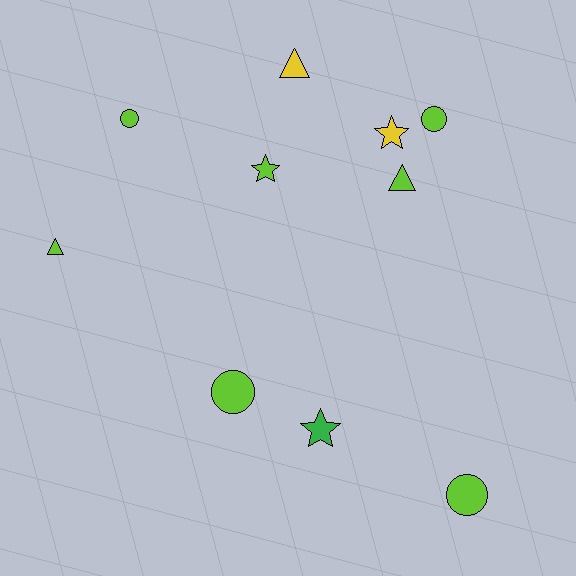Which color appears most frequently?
Lime, with 7 objects.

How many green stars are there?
There is 1 green star.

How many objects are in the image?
There are 10 objects.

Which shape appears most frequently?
Circle, with 4 objects.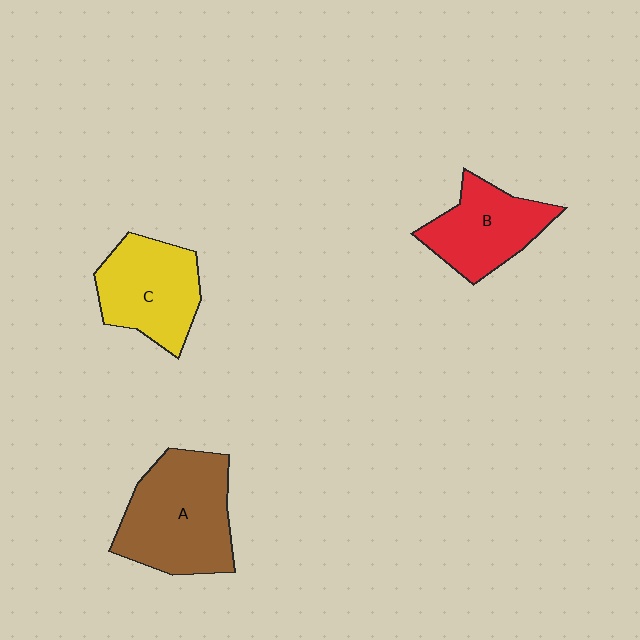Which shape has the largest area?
Shape A (brown).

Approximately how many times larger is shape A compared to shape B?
Approximately 1.4 times.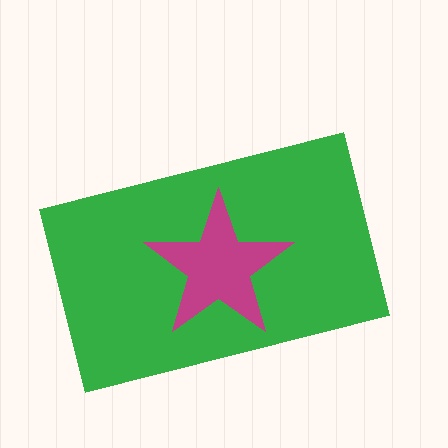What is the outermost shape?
The green rectangle.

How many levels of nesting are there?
2.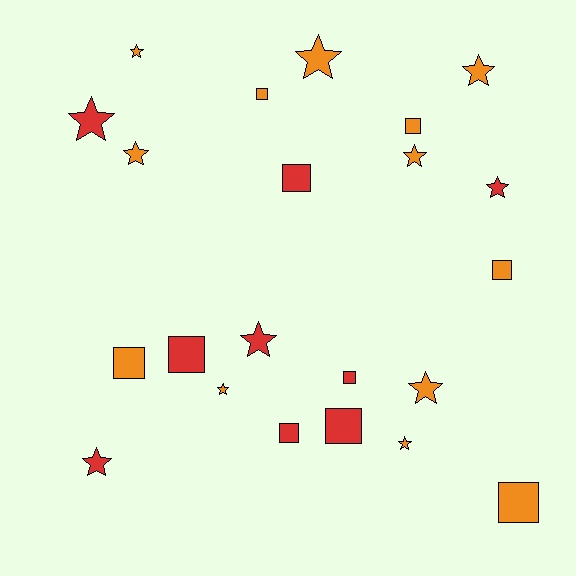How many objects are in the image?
There are 22 objects.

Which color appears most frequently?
Orange, with 13 objects.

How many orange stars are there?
There are 8 orange stars.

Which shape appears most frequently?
Star, with 12 objects.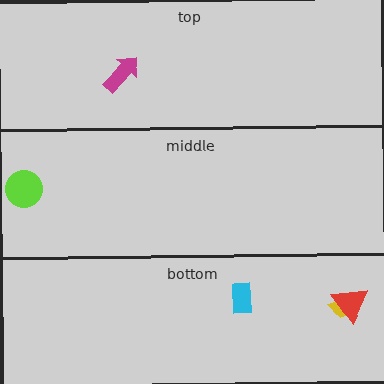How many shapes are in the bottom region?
3.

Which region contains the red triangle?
The bottom region.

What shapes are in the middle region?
The lime circle.